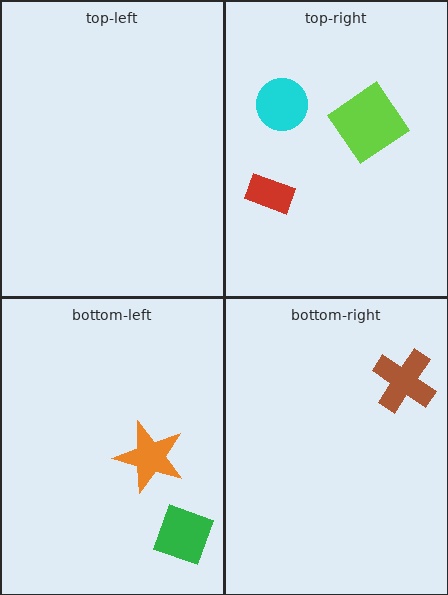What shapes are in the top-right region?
The lime diamond, the red rectangle, the cyan circle.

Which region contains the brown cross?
The bottom-right region.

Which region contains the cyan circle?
The top-right region.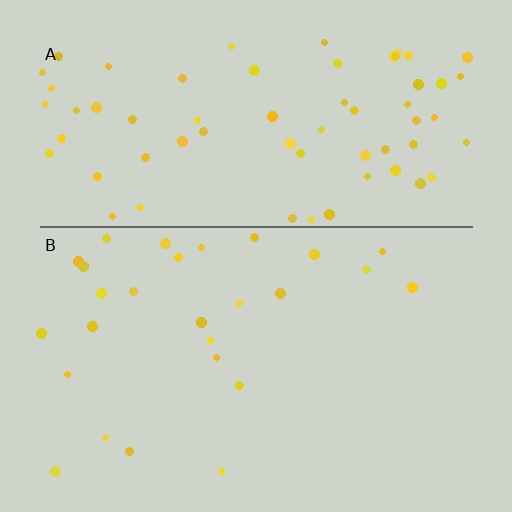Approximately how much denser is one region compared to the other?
Approximately 2.6× — region A over region B.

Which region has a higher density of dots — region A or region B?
A (the top).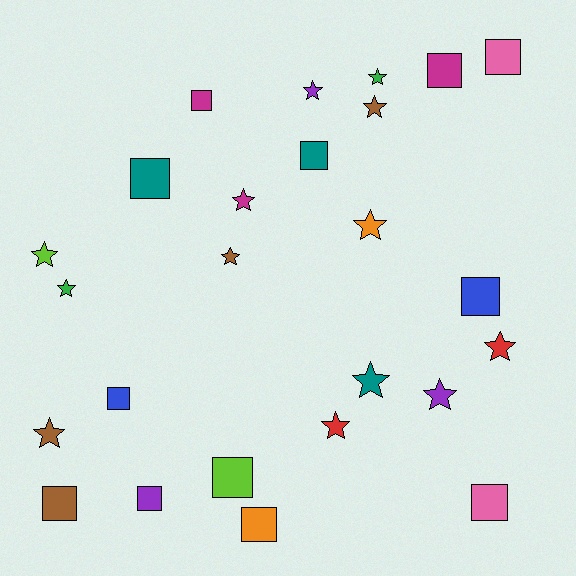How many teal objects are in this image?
There are 3 teal objects.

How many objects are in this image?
There are 25 objects.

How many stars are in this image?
There are 13 stars.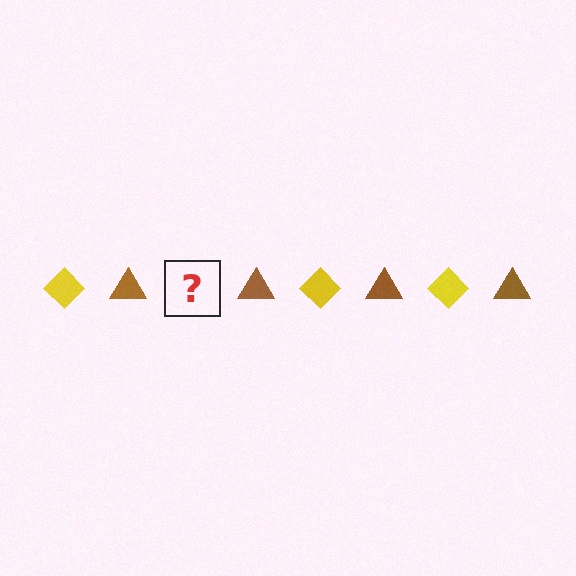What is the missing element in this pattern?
The missing element is a yellow diamond.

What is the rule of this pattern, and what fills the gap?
The rule is that the pattern alternates between yellow diamond and brown triangle. The gap should be filled with a yellow diamond.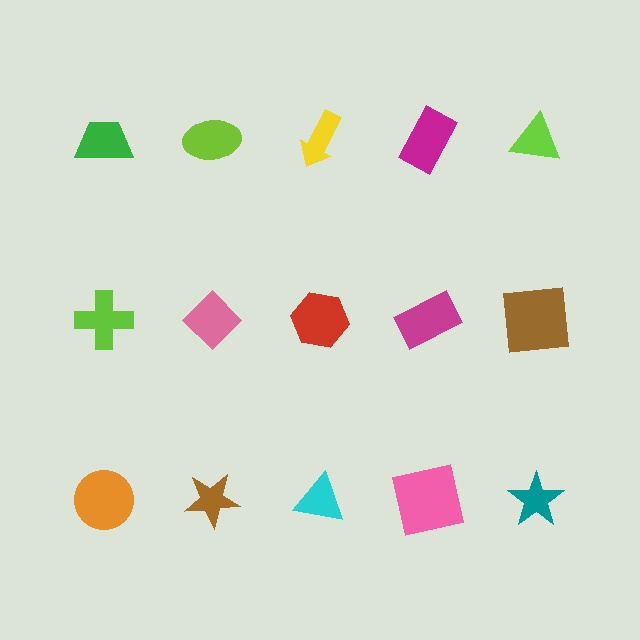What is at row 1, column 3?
A yellow arrow.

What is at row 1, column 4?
A magenta rectangle.